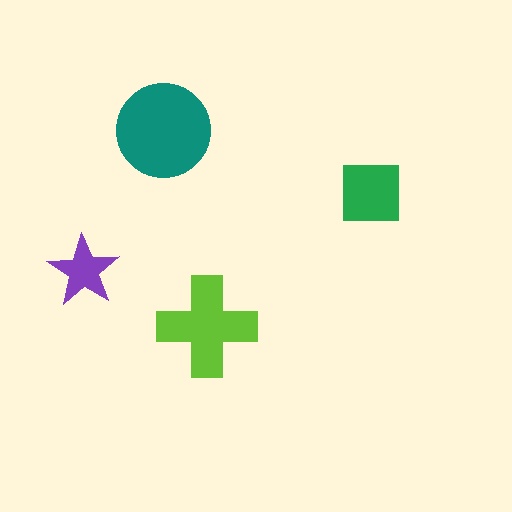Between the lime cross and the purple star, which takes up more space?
The lime cross.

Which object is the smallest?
The purple star.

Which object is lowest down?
The lime cross is bottommost.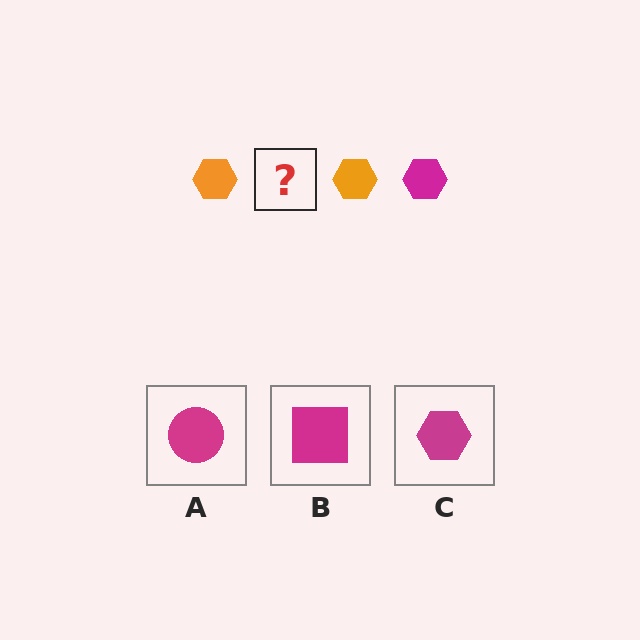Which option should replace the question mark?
Option C.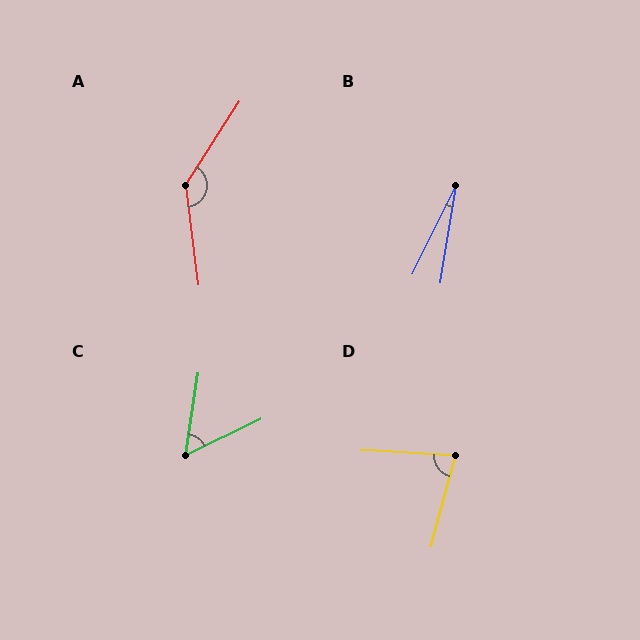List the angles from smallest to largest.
B (17°), C (56°), D (79°), A (140°).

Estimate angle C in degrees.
Approximately 56 degrees.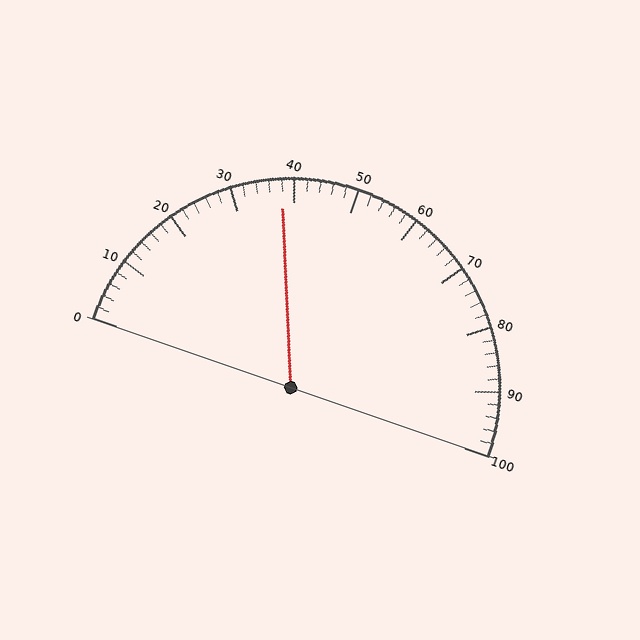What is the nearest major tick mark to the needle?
The nearest major tick mark is 40.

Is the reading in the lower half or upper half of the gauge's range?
The reading is in the lower half of the range (0 to 100).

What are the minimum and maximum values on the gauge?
The gauge ranges from 0 to 100.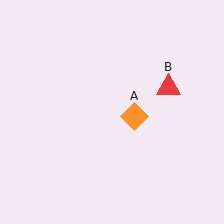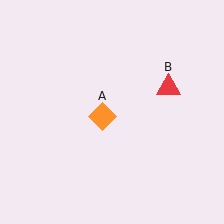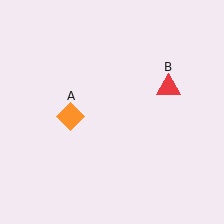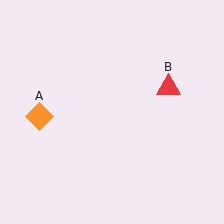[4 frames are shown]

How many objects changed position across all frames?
1 object changed position: orange diamond (object A).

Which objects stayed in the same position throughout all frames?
Red triangle (object B) remained stationary.